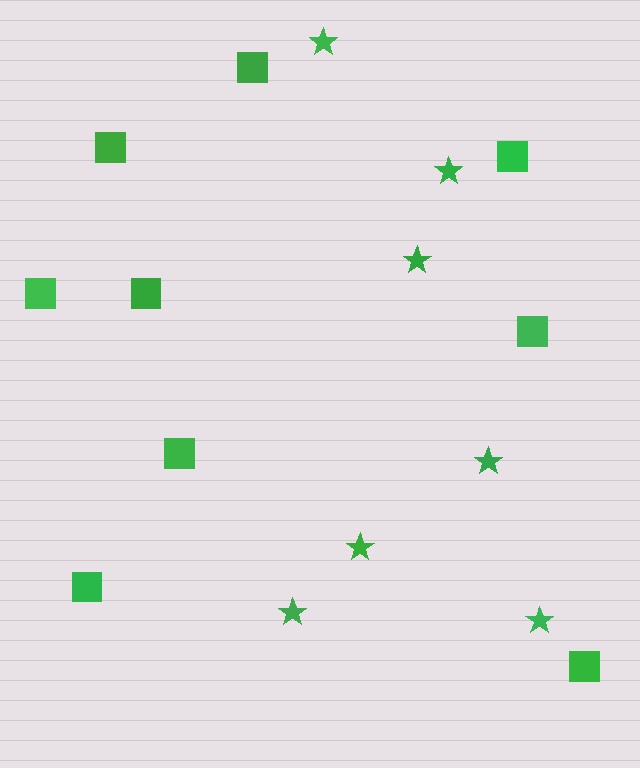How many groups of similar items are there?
There are 2 groups: one group of squares (9) and one group of stars (7).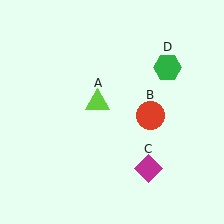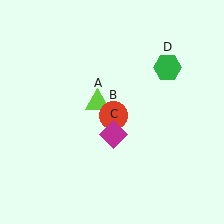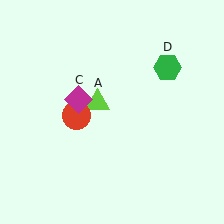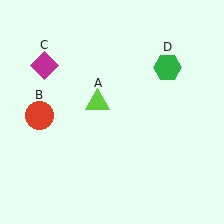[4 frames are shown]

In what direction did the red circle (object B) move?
The red circle (object B) moved left.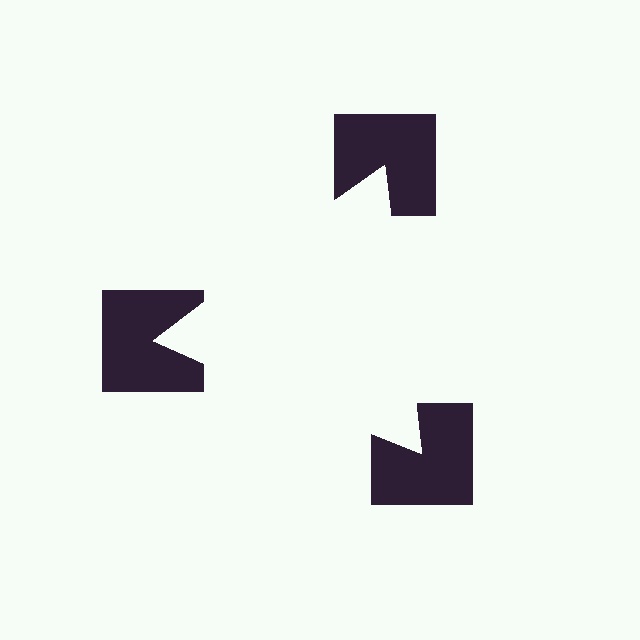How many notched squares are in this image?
There are 3 — one at each vertex of the illusory triangle.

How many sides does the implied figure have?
3 sides.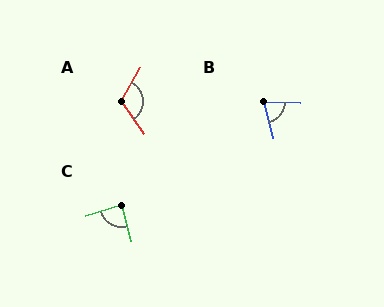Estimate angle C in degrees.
Approximately 86 degrees.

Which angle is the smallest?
B, at approximately 74 degrees.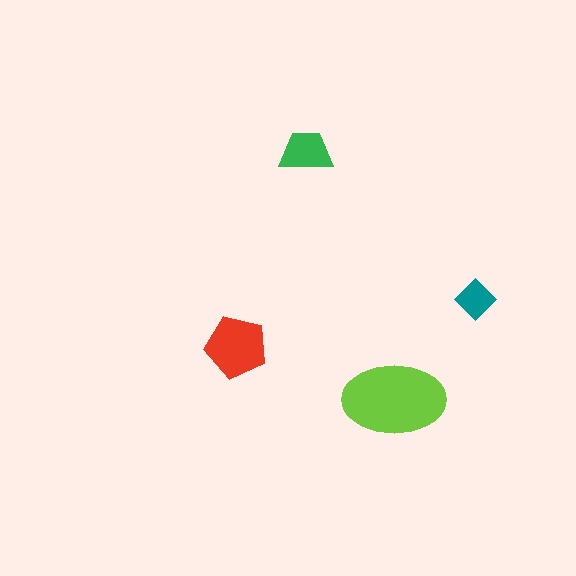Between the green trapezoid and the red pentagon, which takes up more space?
The red pentagon.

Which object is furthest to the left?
The red pentagon is leftmost.